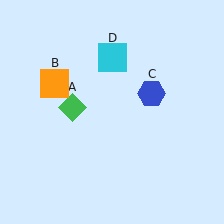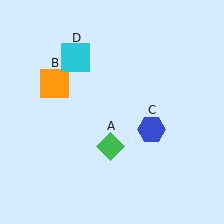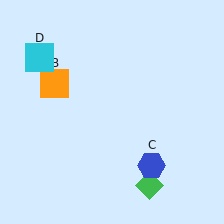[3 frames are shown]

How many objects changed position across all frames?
3 objects changed position: green diamond (object A), blue hexagon (object C), cyan square (object D).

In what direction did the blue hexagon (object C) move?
The blue hexagon (object C) moved down.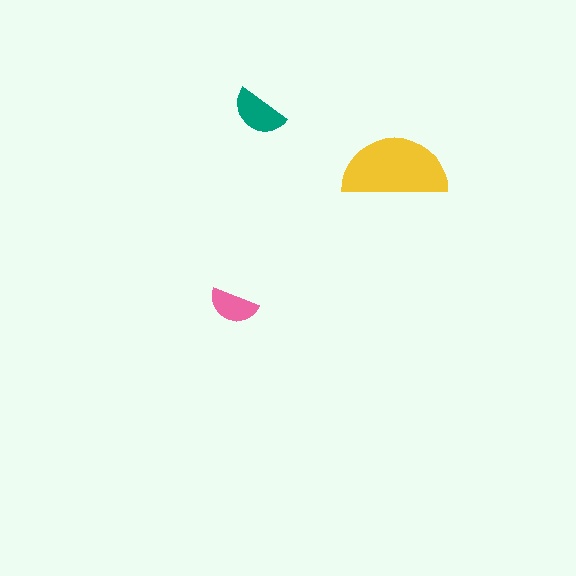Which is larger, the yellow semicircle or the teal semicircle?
The yellow one.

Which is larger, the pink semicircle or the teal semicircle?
The teal one.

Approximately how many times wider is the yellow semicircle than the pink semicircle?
About 2 times wider.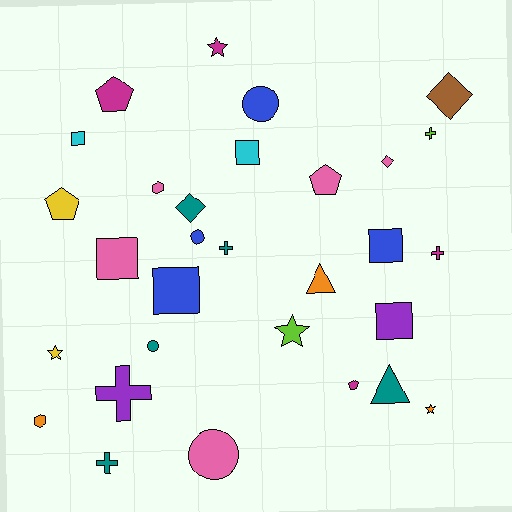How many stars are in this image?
There are 4 stars.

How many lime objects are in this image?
There are 2 lime objects.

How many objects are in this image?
There are 30 objects.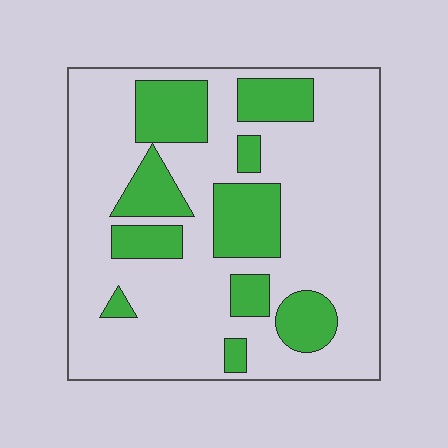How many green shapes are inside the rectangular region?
10.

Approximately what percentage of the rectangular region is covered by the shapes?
Approximately 25%.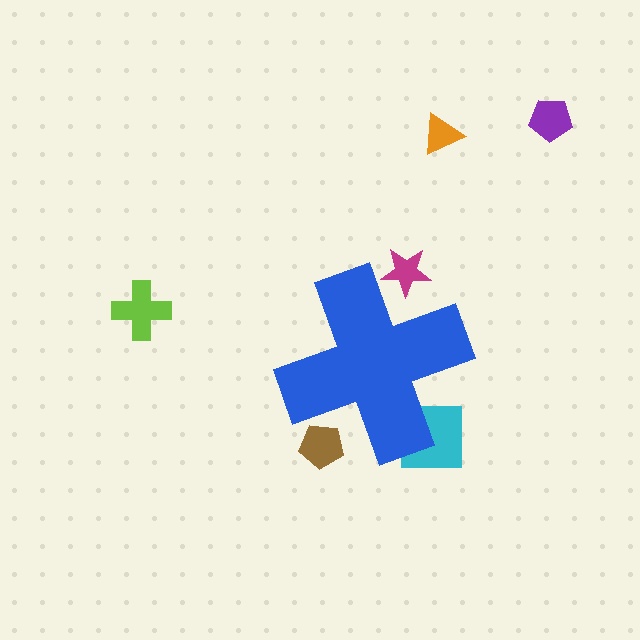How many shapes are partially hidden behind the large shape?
3 shapes are partially hidden.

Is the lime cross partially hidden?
No, the lime cross is fully visible.